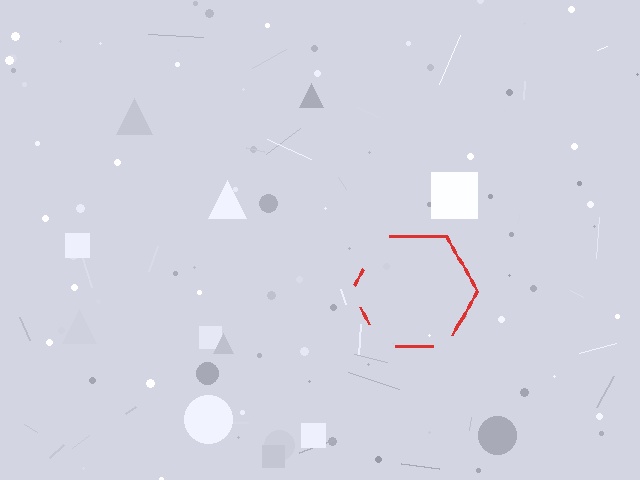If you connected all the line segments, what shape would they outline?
They would outline a hexagon.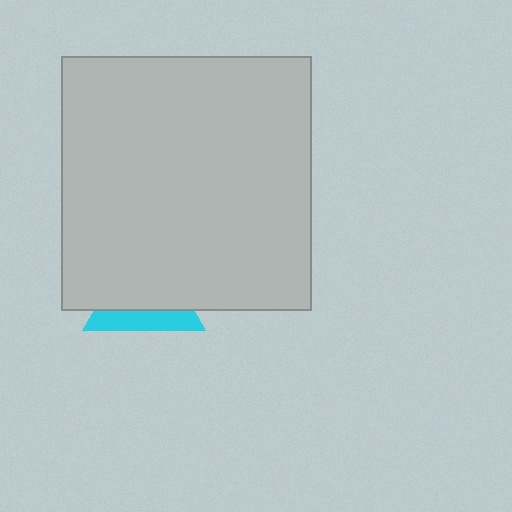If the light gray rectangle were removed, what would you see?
You would see the complete cyan triangle.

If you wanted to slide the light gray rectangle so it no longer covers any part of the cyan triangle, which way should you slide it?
Slide it up — that is the most direct way to separate the two shapes.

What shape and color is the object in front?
The object in front is a light gray rectangle.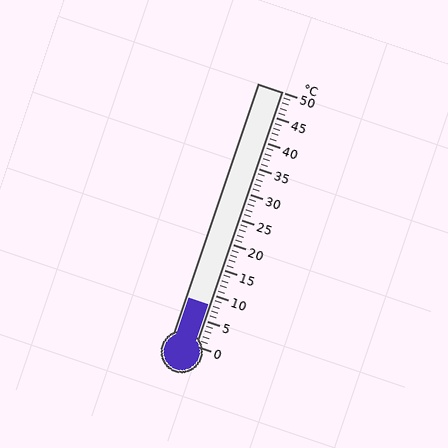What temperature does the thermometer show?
The thermometer shows approximately 8°C.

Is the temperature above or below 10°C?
The temperature is below 10°C.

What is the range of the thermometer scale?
The thermometer scale ranges from 0°C to 50°C.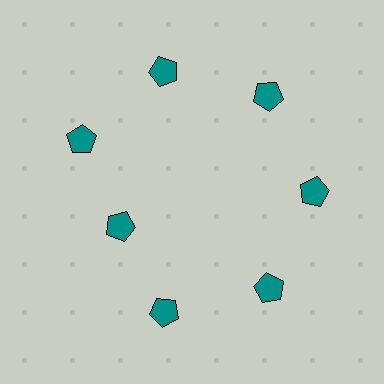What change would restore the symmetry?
The symmetry would be restored by moving it outward, back onto the ring so that all 7 pentagons sit at equal angles and equal distance from the center.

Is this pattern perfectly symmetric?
No. The 7 teal pentagons are arranged in a ring, but one element near the 8 o'clock position is pulled inward toward the center, breaking the 7-fold rotational symmetry.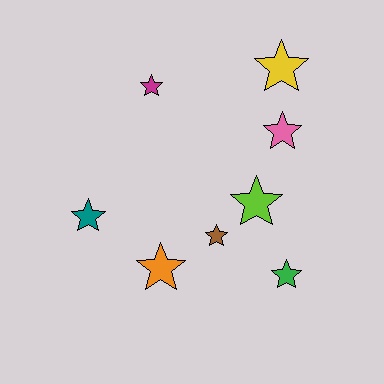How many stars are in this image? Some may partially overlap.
There are 8 stars.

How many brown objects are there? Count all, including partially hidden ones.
There is 1 brown object.